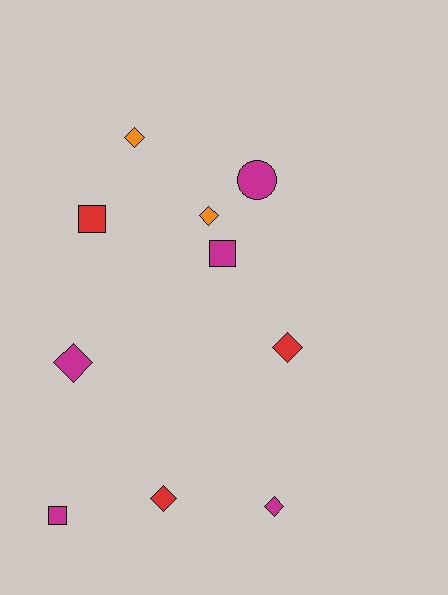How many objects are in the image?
There are 10 objects.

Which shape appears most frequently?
Diamond, with 6 objects.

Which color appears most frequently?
Magenta, with 5 objects.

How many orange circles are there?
There are no orange circles.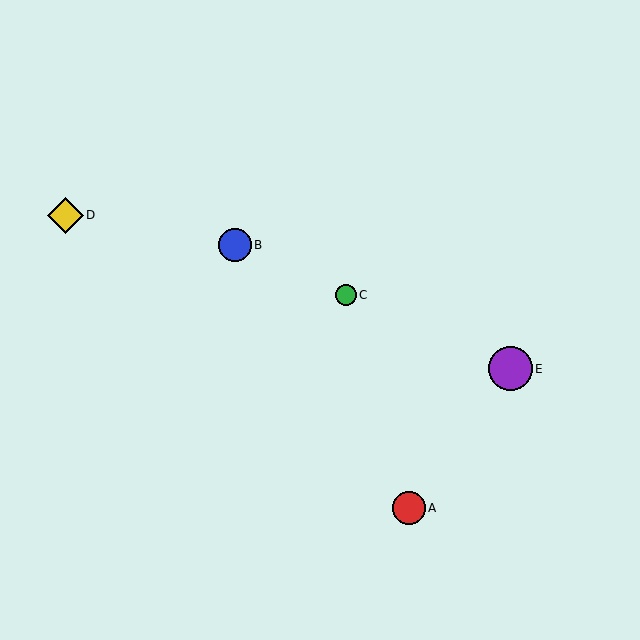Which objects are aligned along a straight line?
Objects B, C, E are aligned along a straight line.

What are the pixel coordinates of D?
Object D is at (65, 215).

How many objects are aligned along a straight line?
3 objects (B, C, E) are aligned along a straight line.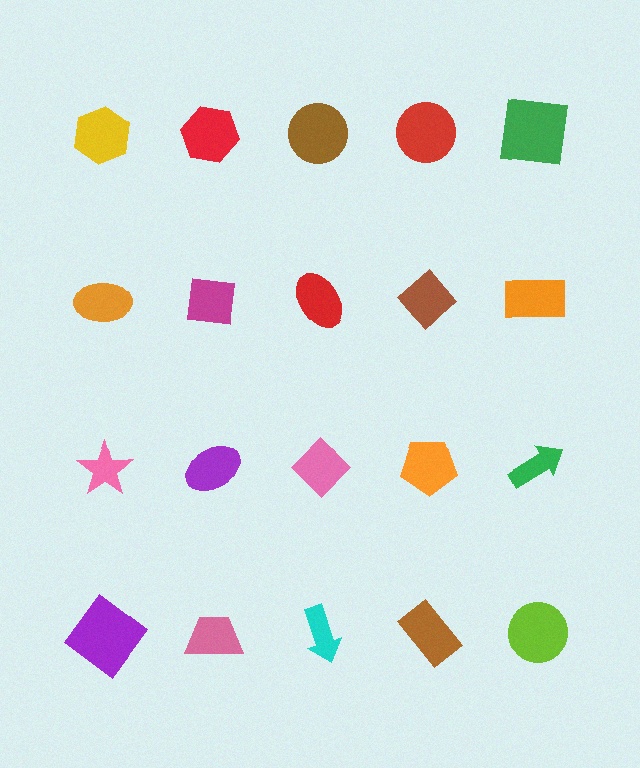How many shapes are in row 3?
5 shapes.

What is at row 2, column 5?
An orange rectangle.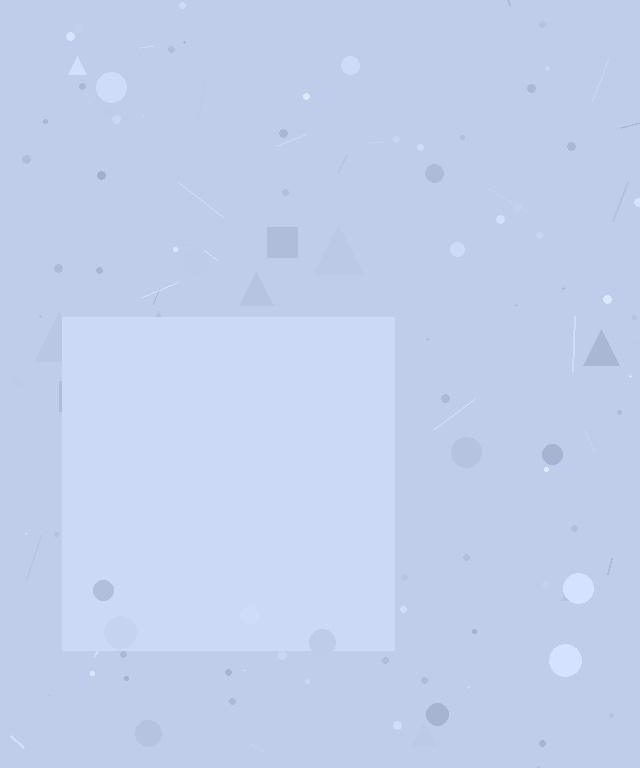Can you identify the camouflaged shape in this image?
The camouflaged shape is a square.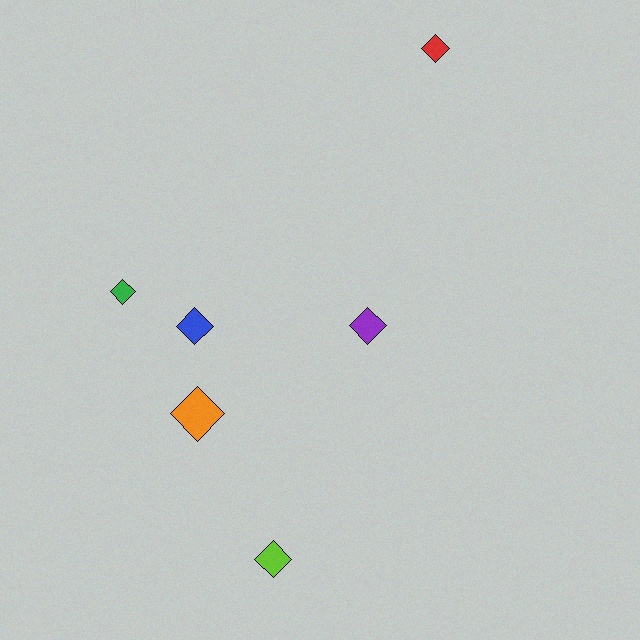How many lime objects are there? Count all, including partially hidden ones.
There is 1 lime object.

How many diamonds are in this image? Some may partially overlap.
There are 6 diamonds.